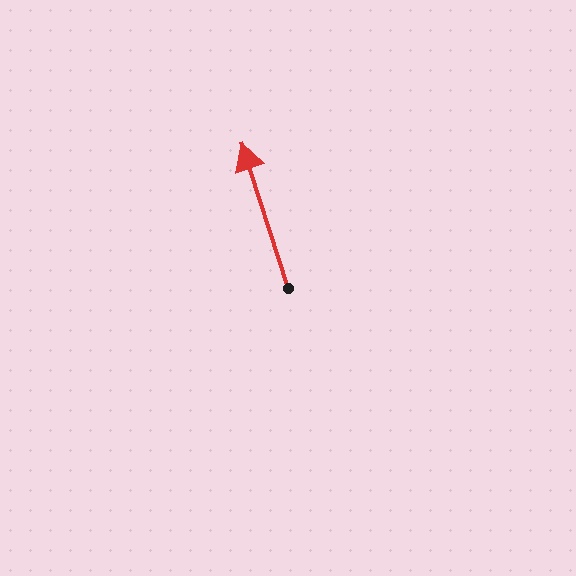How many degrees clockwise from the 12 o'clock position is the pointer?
Approximately 342 degrees.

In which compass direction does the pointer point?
North.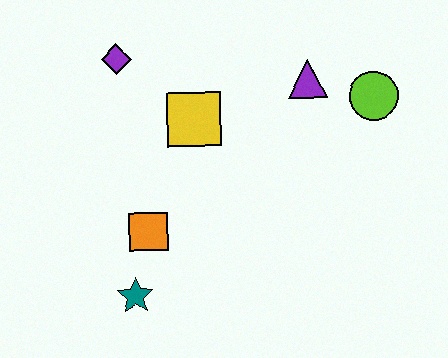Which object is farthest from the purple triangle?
The teal star is farthest from the purple triangle.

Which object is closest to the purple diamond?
The yellow square is closest to the purple diamond.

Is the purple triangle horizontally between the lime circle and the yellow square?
Yes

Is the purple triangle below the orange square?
No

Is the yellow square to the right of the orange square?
Yes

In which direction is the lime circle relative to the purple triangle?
The lime circle is to the right of the purple triangle.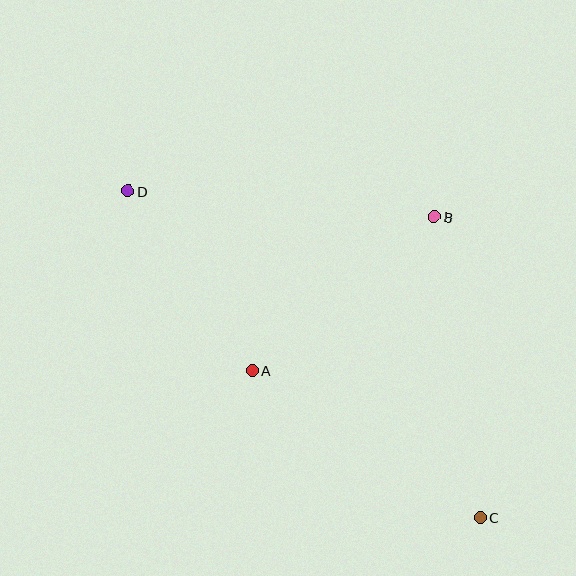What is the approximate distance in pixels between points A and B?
The distance between A and B is approximately 238 pixels.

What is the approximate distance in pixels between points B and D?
The distance between B and D is approximately 307 pixels.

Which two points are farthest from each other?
Points C and D are farthest from each other.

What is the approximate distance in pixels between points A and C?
The distance between A and C is approximately 271 pixels.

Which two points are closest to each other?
Points A and D are closest to each other.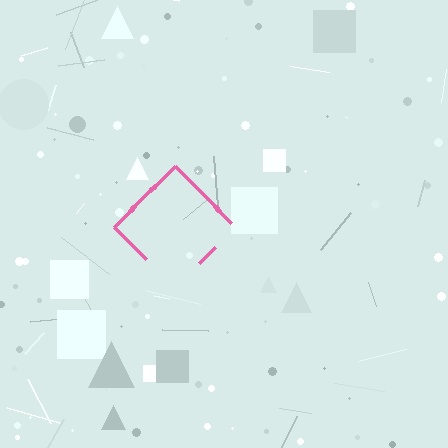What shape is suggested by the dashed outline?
The dashed outline suggests a diamond.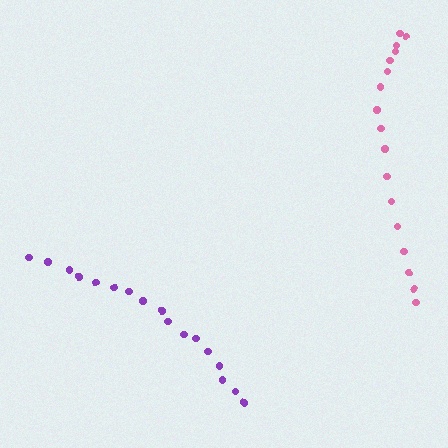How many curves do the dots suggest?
There are 2 distinct paths.